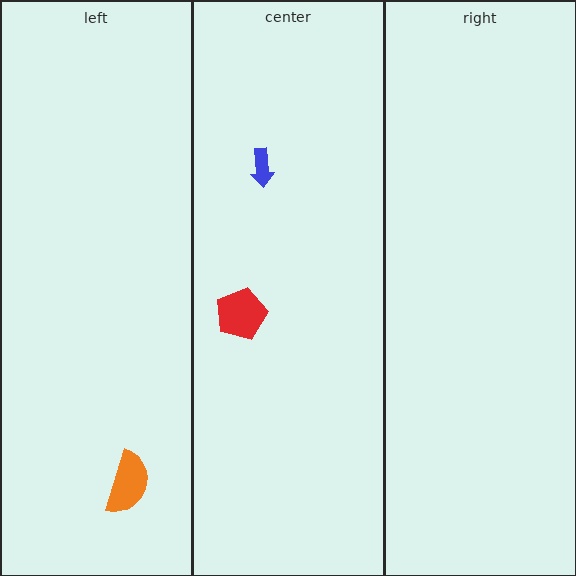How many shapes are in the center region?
2.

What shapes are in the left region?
The orange semicircle.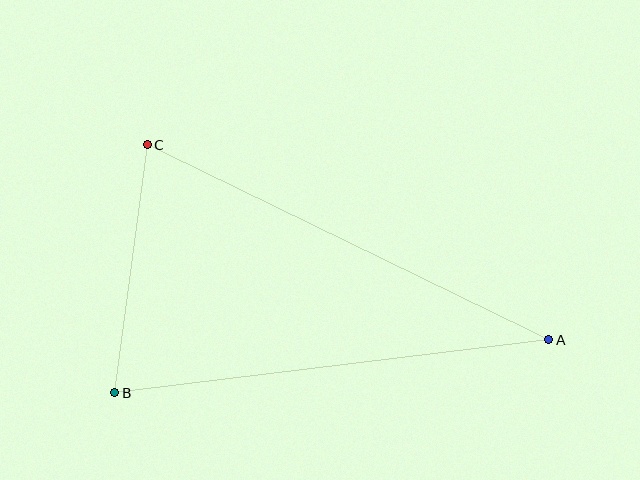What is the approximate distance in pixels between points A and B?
The distance between A and B is approximately 437 pixels.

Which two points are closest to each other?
Points B and C are closest to each other.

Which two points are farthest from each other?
Points A and C are farthest from each other.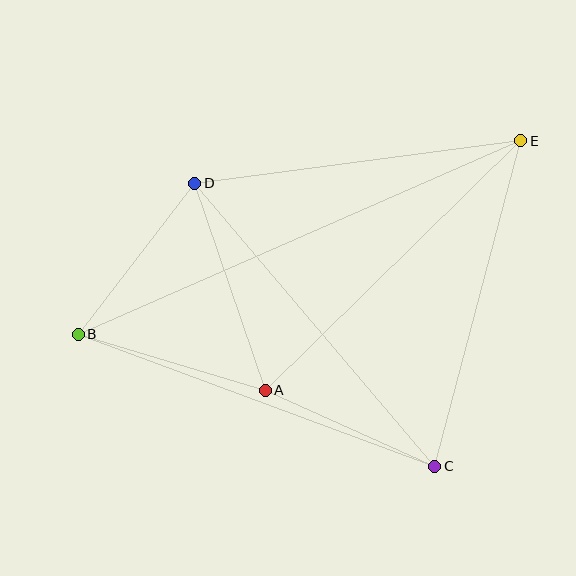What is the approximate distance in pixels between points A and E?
The distance between A and E is approximately 357 pixels.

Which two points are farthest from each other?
Points B and E are farthest from each other.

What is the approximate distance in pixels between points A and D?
The distance between A and D is approximately 219 pixels.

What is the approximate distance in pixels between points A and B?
The distance between A and B is approximately 195 pixels.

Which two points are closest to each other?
Points A and C are closest to each other.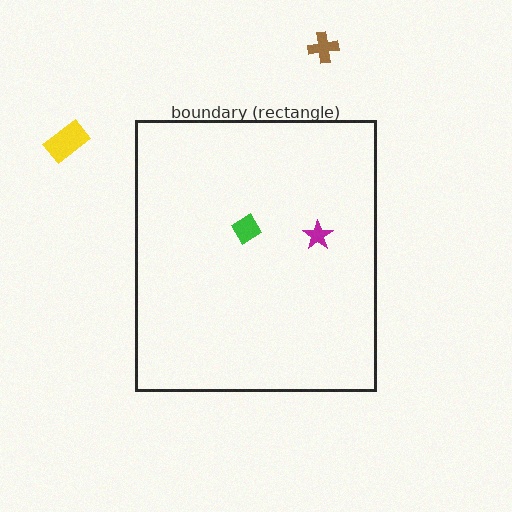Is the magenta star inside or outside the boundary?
Inside.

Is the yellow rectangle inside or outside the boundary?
Outside.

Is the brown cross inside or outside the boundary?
Outside.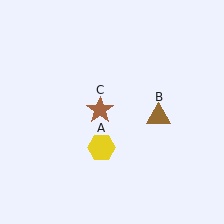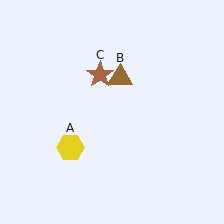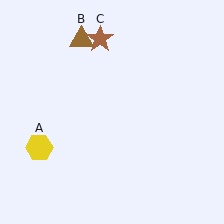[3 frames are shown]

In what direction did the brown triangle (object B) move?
The brown triangle (object B) moved up and to the left.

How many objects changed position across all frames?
3 objects changed position: yellow hexagon (object A), brown triangle (object B), brown star (object C).